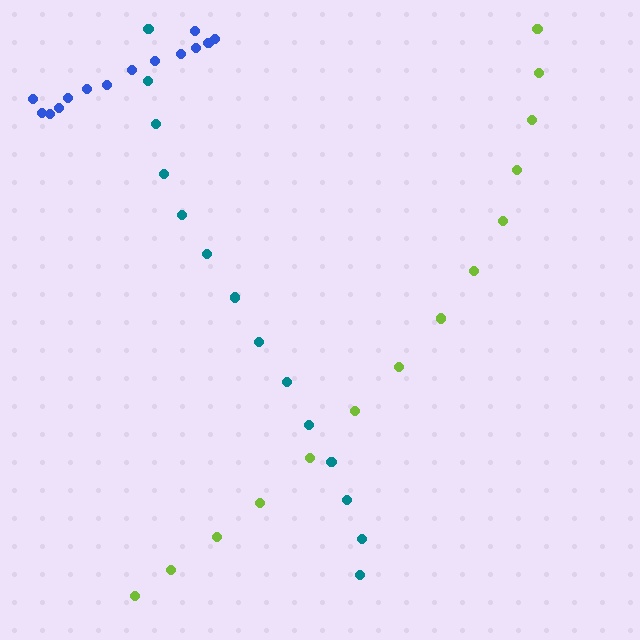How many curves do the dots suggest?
There are 3 distinct paths.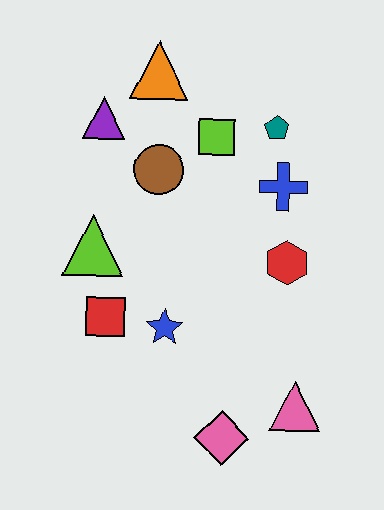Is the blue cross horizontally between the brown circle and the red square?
No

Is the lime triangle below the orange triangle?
Yes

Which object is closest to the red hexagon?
The blue cross is closest to the red hexagon.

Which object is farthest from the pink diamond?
The orange triangle is farthest from the pink diamond.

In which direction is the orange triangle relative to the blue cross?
The orange triangle is to the left of the blue cross.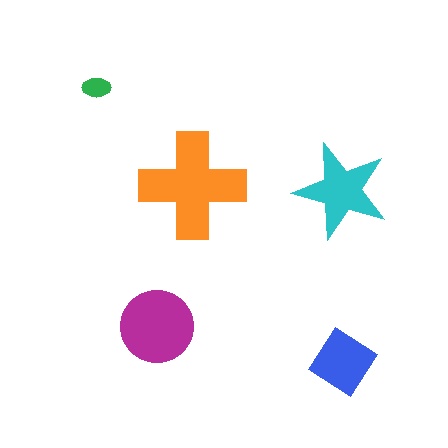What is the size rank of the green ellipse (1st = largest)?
5th.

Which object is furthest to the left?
The green ellipse is leftmost.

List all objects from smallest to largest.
The green ellipse, the blue diamond, the cyan star, the magenta circle, the orange cross.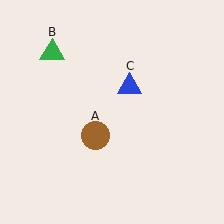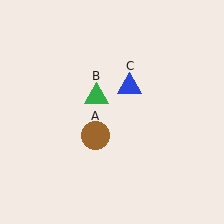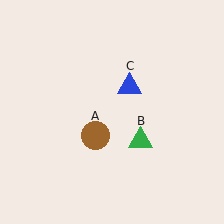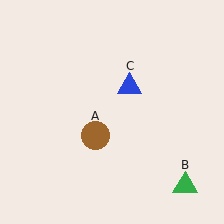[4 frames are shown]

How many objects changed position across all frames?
1 object changed position: green triangle (object B).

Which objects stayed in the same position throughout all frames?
Brown circle (object A) and blue triangle (object C) remained stationary.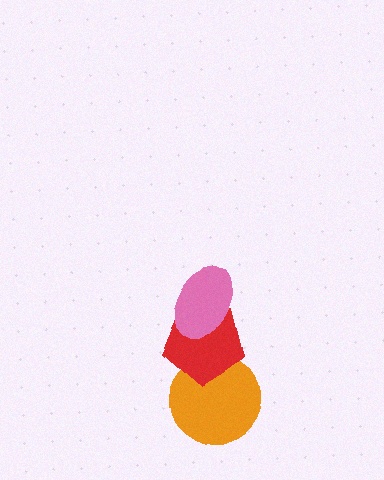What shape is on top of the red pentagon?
The pink ellipse is on top of the red pentagon.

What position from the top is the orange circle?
The orange circle is 3rd from the top.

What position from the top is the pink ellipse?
The pink ellipse is 1st from the top.